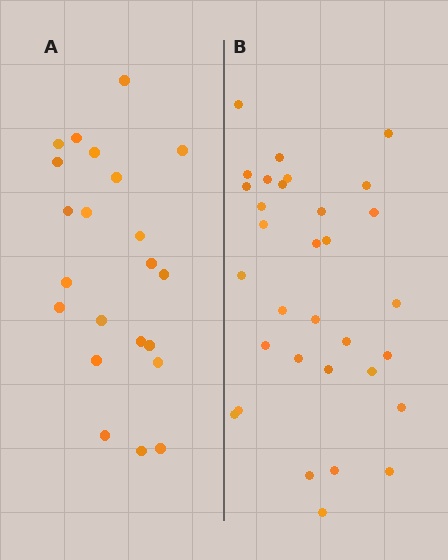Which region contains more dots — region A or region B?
Region B (the right region) has more dots.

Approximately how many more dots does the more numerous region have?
Region B has roughly 10 or so more dots than region A.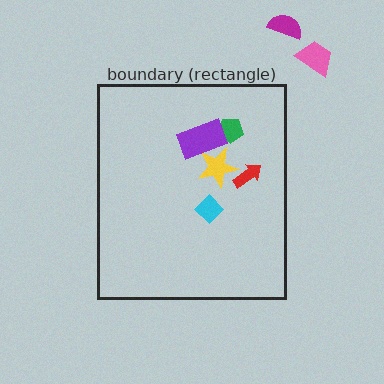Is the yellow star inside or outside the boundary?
Inside.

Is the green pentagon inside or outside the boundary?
Inside.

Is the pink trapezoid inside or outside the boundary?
Outside.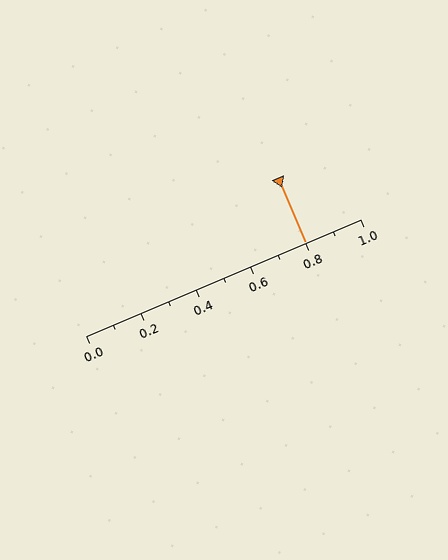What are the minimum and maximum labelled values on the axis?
The axis runs from 0.0 to 1.0.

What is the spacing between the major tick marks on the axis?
The major ticks are spaced 0.2 apart.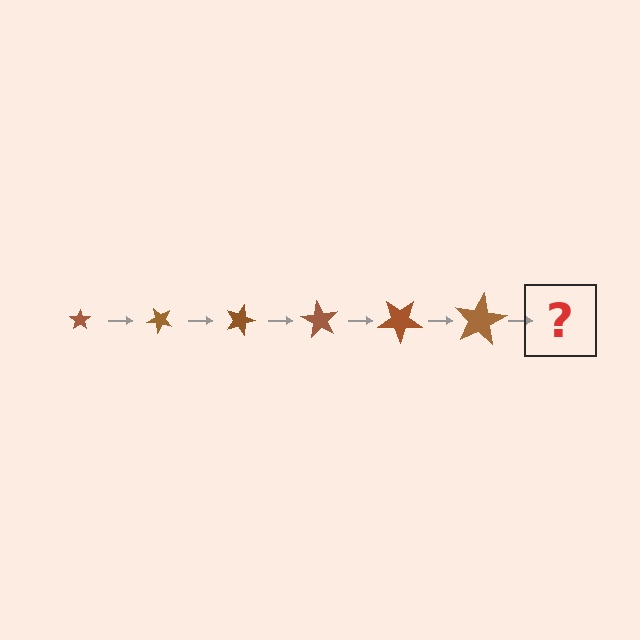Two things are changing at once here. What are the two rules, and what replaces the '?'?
The two rules are that the star grows larger each step and it rotates 45 degrees each step. The '?' should be a star, larger than the previous one and rotated 270 degrees from the start.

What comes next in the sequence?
The next element should be a star, larger than the previous one and rotated 270 degrees from the start.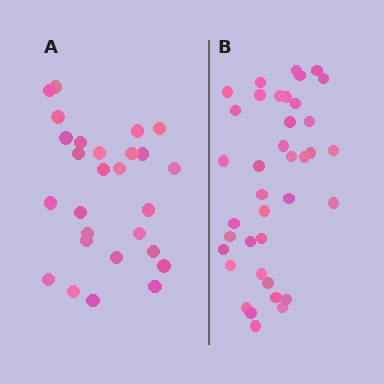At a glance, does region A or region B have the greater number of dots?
Region B (the right region) has more dots.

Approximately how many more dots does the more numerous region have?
Region B has roughly 12 or so more dots than region A.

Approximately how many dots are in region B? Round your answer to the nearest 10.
About 40 dots. (The exact count is 38, which rounds to 40.)